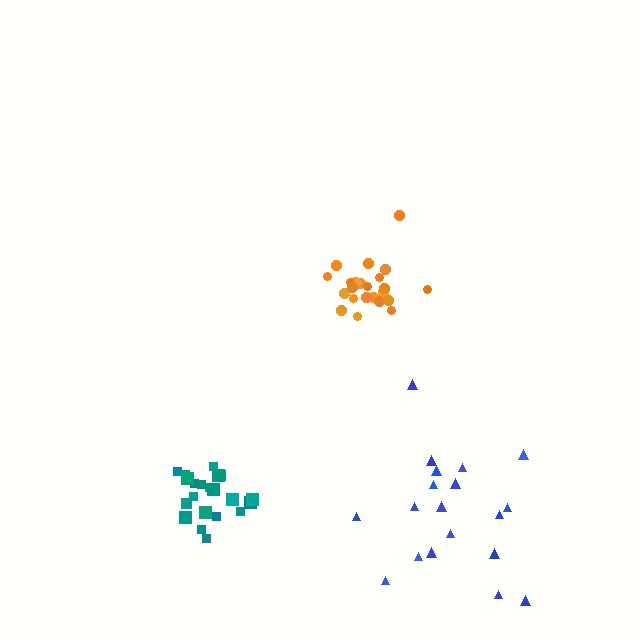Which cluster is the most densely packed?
Orange.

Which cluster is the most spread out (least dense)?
Blue.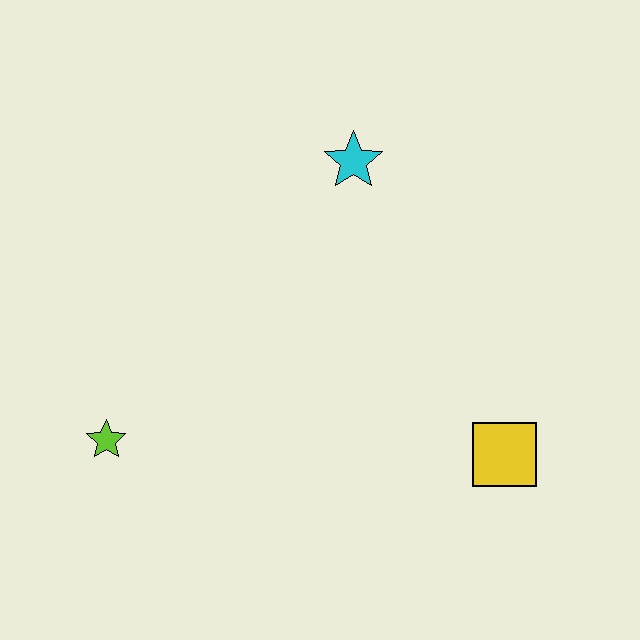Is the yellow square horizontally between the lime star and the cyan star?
No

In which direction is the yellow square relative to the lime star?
The yellow square is to the right of the lime star.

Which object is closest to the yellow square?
The cyan star is closest to the yellow square.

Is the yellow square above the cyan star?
No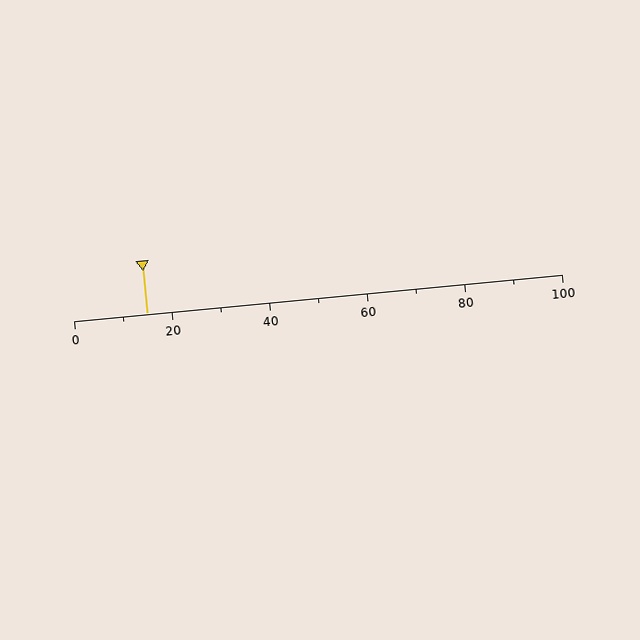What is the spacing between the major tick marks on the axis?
The major ticks are spaced 20 apart.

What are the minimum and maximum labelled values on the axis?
The axis runs from 0 to 100.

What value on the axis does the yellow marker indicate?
The marker indicates approximately 15.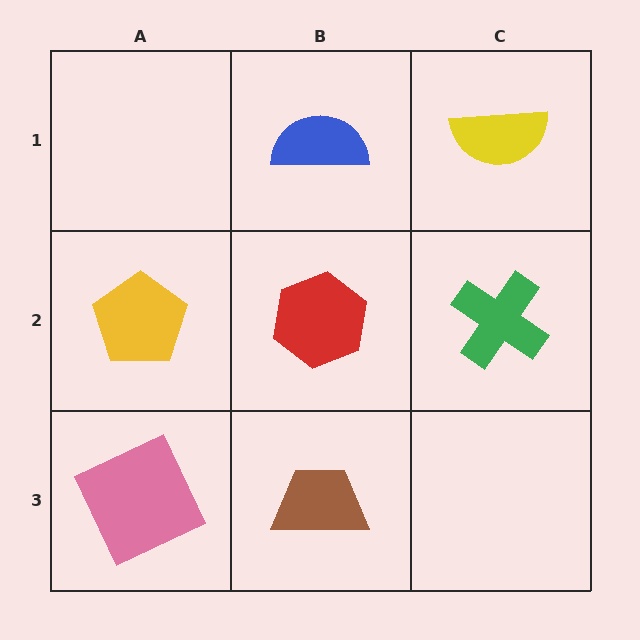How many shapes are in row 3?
2 shapes.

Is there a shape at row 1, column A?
No, that cell is empty.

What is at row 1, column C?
A yellow semicircle.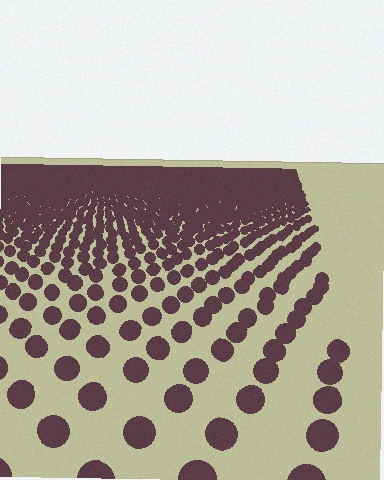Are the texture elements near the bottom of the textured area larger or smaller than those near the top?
Larger. Near the bottom, elements are closer to the viewer and appear at a bigger on-screen size.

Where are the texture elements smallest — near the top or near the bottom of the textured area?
Near the top.